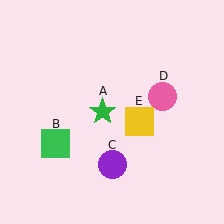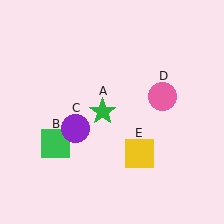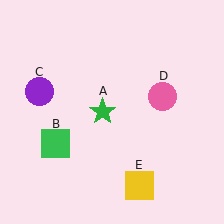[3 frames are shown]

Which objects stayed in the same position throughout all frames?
Green star (object A) and green square (object B) and pink circle (object D) remained stationary.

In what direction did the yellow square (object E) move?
The yellow square (object E) moved down.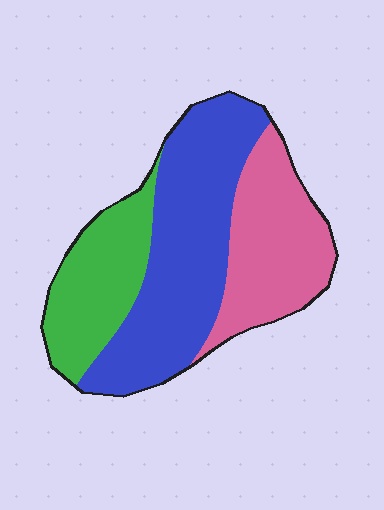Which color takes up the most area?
Blue, at roughly 45%.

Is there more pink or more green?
Pink.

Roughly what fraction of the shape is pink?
Pink covers 30% of the shape.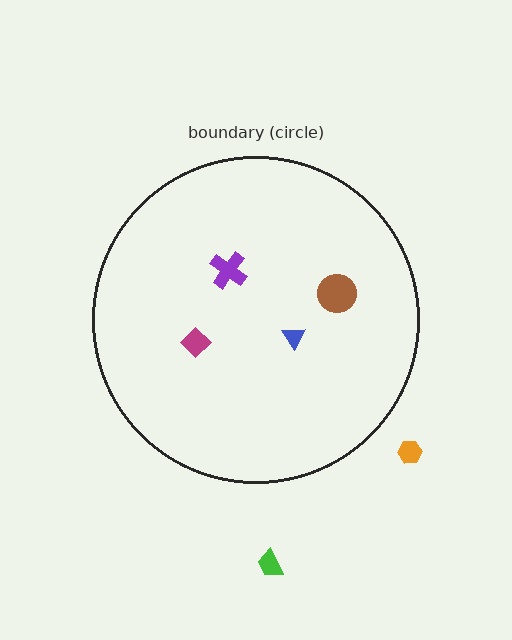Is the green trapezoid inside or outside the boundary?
Outside.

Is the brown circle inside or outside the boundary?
Inside.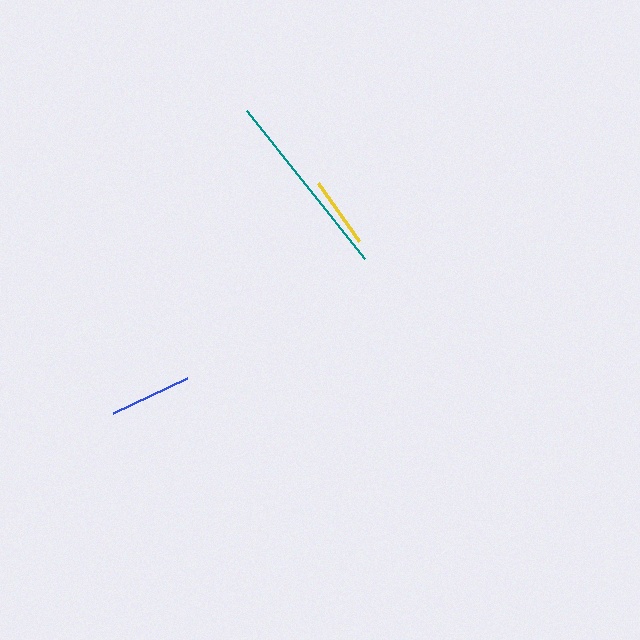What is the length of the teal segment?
The teal segment is approximately 190 pixels long.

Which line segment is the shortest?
The yellow line is the shortest at approximately 71 pixels.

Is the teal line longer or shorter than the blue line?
The teal line is longer than the blue line.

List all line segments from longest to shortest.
From longest to shortest: teal, blue, yellow.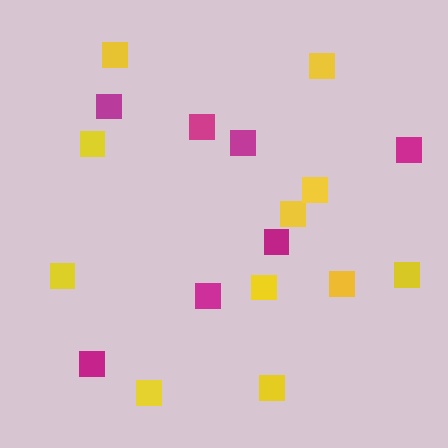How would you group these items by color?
There are 2 groups: one group of yellow squares (11) and one group of magenta squares (7).